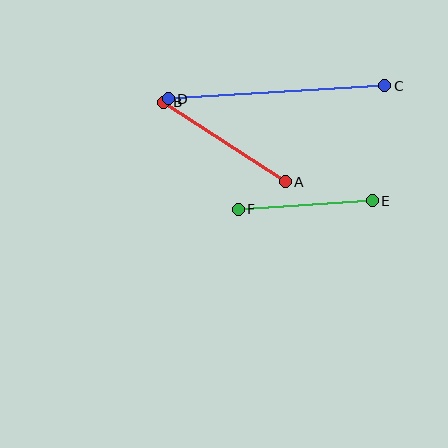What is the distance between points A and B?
The distance is approximately 145 pixels.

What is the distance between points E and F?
The distance is approximately 135 pixels.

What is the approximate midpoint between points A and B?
The midpoint is at approximately (224, 142) pixels.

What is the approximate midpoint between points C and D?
The midpoint is at approximately (277, 92) pixels.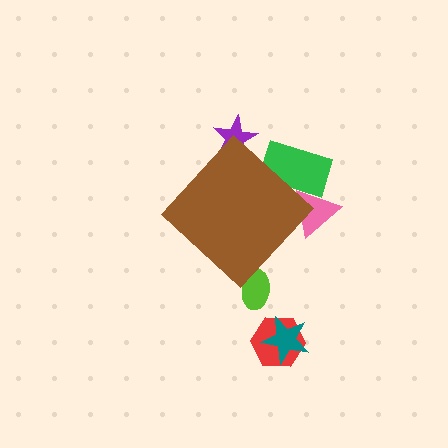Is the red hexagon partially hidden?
No, the red hexagon is fully visible.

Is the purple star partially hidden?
Yes, the purple star is partially hidden behind the brown diamond.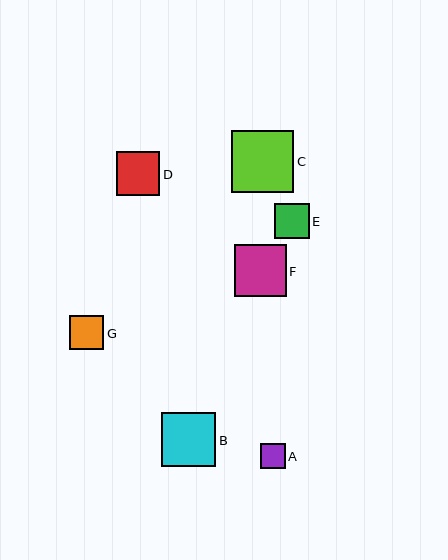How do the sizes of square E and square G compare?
Square E and square G are approximately the same size.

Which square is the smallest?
Square A is the smallest with a size of approximately 25 pixels.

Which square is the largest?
Square C is the largest with a size of approximately 62 pixels.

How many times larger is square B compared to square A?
Square B is approximately 2.2 times the size of square A.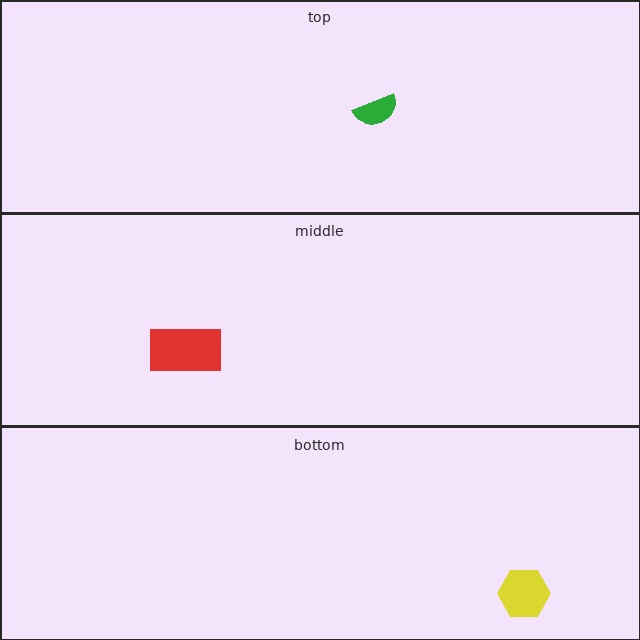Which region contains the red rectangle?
The middle region.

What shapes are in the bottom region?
The yellow hexagon.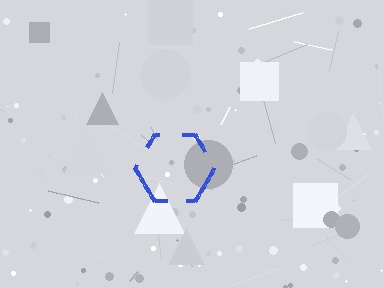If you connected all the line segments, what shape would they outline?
They would outline a hexagon.